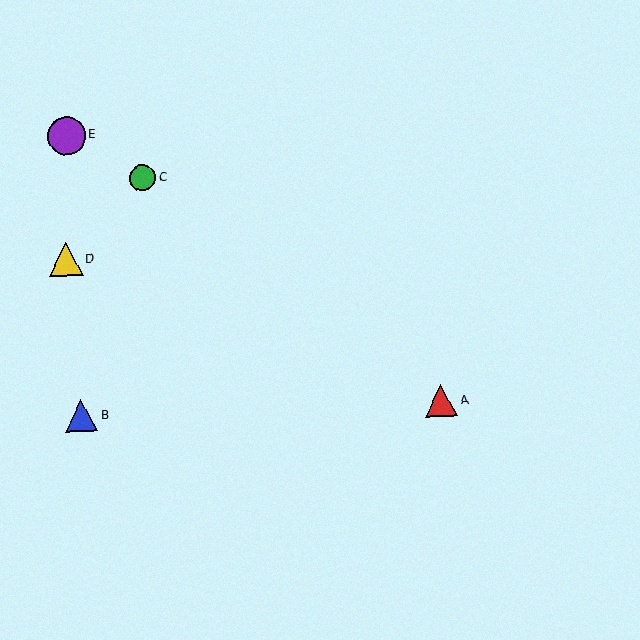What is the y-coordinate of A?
Object A is at y≈401.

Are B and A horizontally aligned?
Yes, both are at y≈416.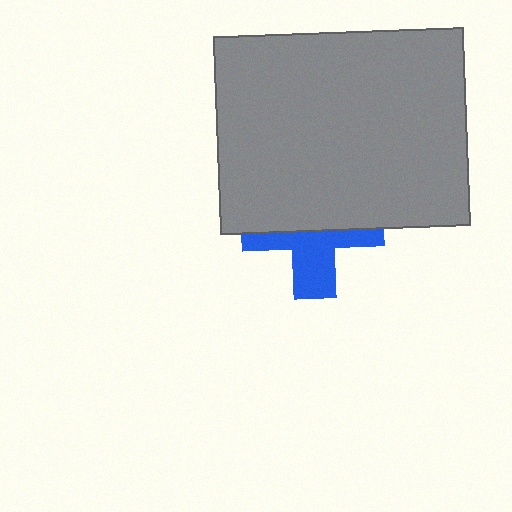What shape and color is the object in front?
The object in front is a gray rectangle.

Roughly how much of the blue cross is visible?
A small part of it is visible (roughly 45%).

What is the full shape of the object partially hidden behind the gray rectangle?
The partially hidden object is a blue cross.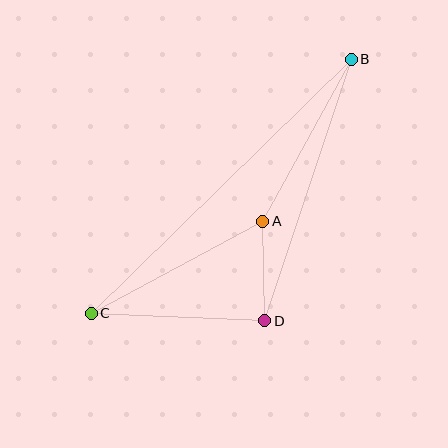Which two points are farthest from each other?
Points B and C are farthest from each other.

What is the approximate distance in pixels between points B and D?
The distance between B and D is approximately 276 pixels.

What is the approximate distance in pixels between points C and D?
The distance between C and D is approximately 174 pixels.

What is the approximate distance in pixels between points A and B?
The distance between A and B is approximately 185 pixels.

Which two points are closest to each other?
Points A and D are closest to each other.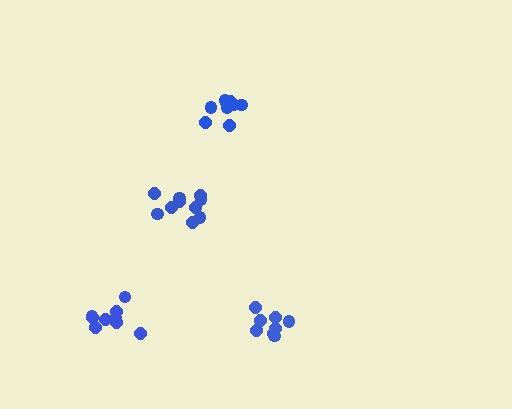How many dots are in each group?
Group 1: 9 dots, Group 2: 8 dots, Group 3: 10 dots, Group 4: 8 dots (35 total).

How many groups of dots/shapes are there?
There are 4 groups.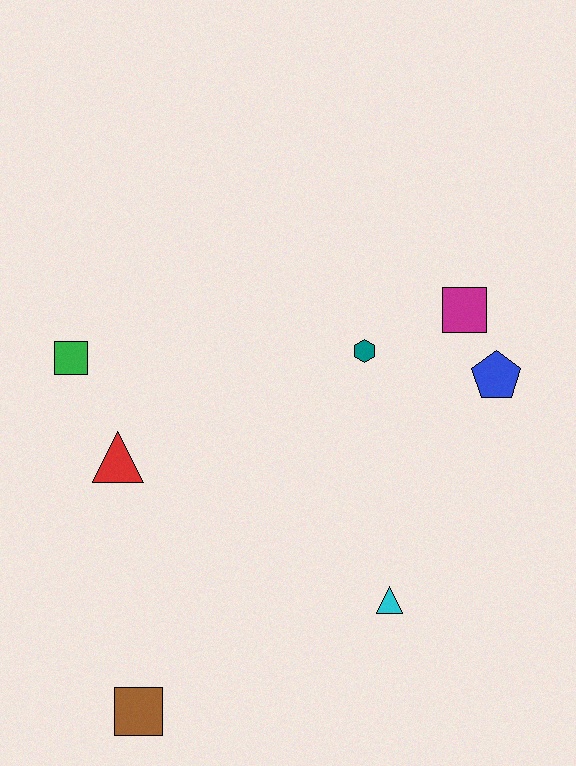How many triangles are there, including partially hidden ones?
There are 2 triangles.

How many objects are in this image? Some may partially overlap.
There are 7 objects.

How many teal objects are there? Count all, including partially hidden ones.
There is 1 teal object.